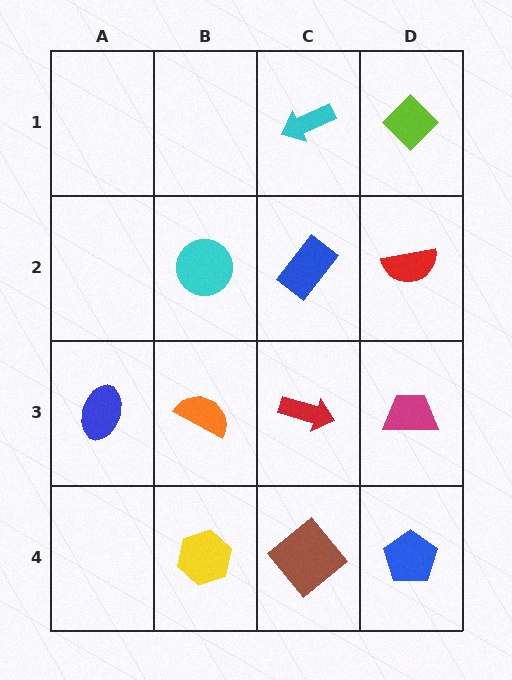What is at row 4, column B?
A yellow hexagon.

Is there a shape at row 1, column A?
No, that cell is empty.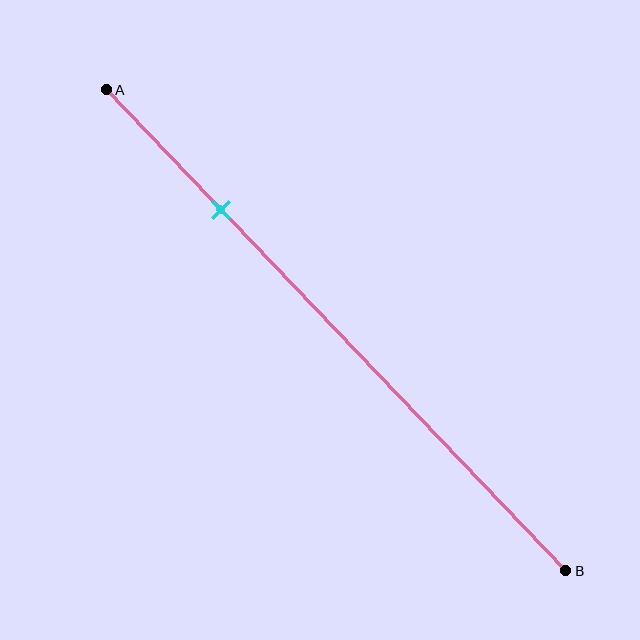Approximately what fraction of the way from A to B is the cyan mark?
The cyan mark is approximately 25% of the way from A to B.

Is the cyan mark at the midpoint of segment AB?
No, the mark is at about 25% from A, not at the 50% midpoint.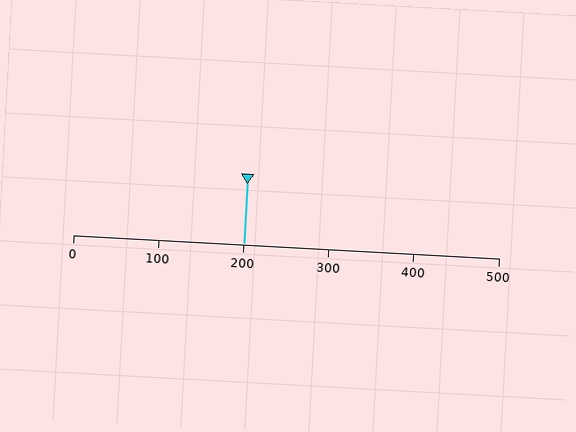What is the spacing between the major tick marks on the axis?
The major ticks are spaced 100 apart.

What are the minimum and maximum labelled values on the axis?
The axis runs from 0 to 500.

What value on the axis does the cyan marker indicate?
The marker indicates approximately 200.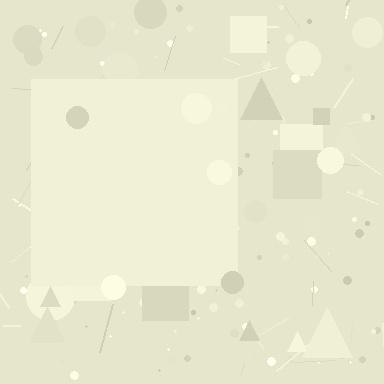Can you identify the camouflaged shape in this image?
The camouflaged shape is a square.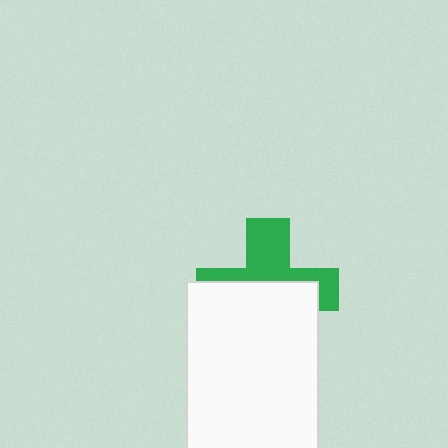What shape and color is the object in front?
The object in front is a white rectangle.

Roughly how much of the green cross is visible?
A small part of it is visible (roughly 45%).